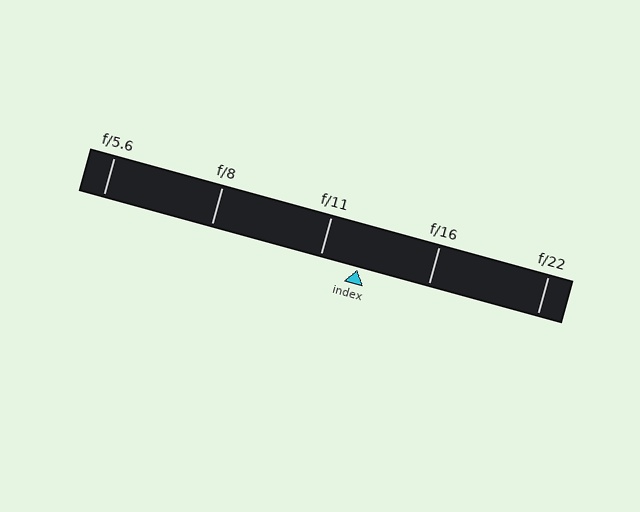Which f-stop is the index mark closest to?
The index mark is closest to f/11.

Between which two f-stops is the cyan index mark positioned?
The index mark is between f/11 and f/16.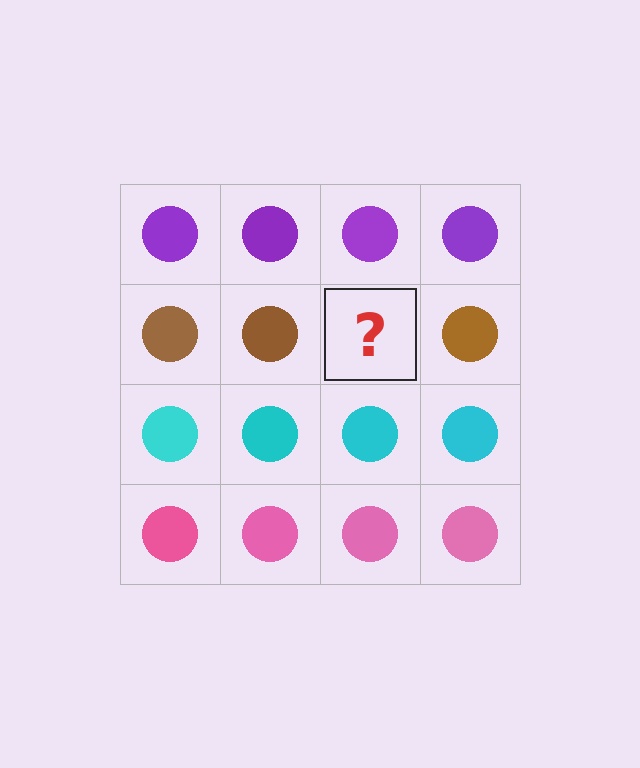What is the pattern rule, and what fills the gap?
The rule is that each row has a consistent color. The gap should be filled with a brown circle.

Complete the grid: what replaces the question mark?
The question mark should be replaced with a brown circle.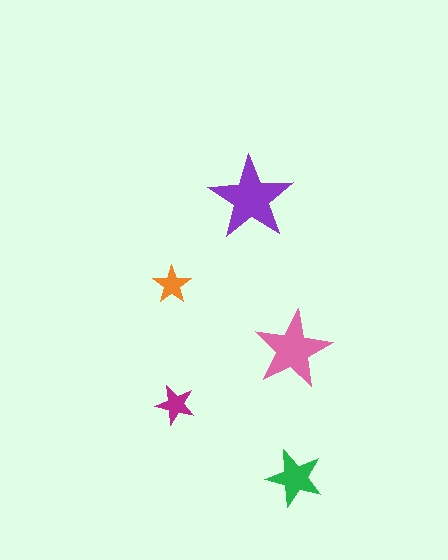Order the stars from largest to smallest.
the purple one, the pink one, the green one, the magenta one, the orange one.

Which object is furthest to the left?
The orange star is leftmost.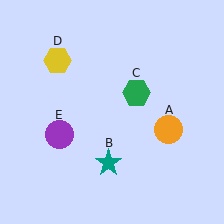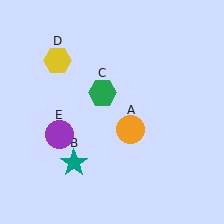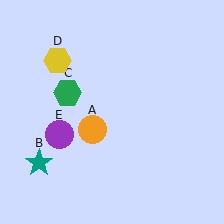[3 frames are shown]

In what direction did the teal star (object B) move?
The teal star (object B) moved left.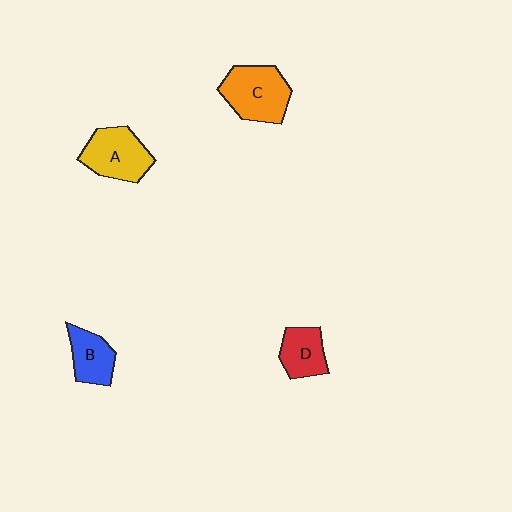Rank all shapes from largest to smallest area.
From largest to smallest: C (orange), A (yellow), B (blue), D (red).